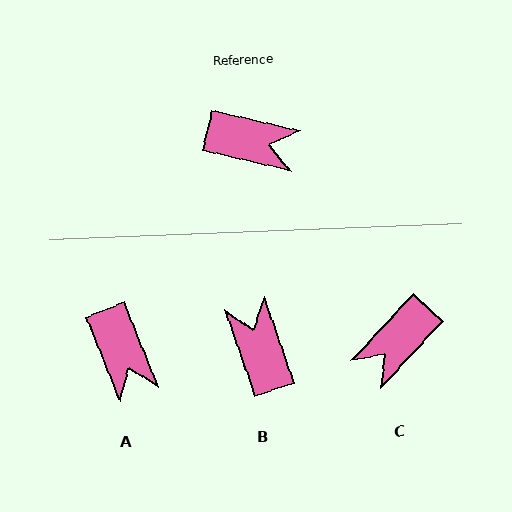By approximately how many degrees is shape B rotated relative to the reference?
Approximately 122 degrees counter-clockwise.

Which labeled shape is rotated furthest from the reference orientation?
B, about 122 degrees away.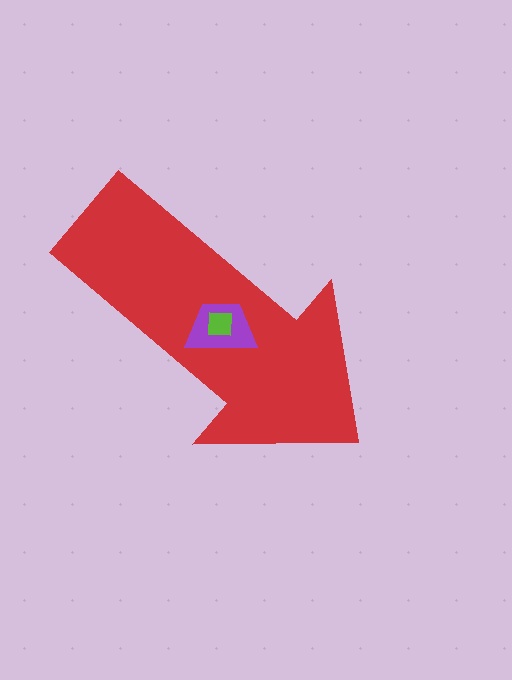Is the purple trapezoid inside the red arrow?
Yes.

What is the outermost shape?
The red arrow.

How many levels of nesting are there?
3.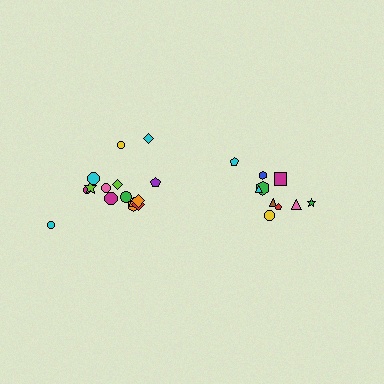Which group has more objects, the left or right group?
The left group.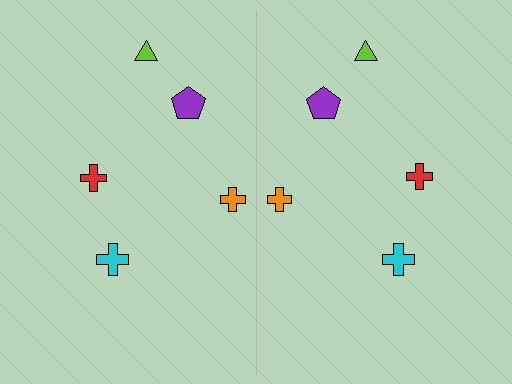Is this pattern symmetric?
Yes, this pattern has bilateral (reflection) symmetry.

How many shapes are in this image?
There are 10 shapes in this image.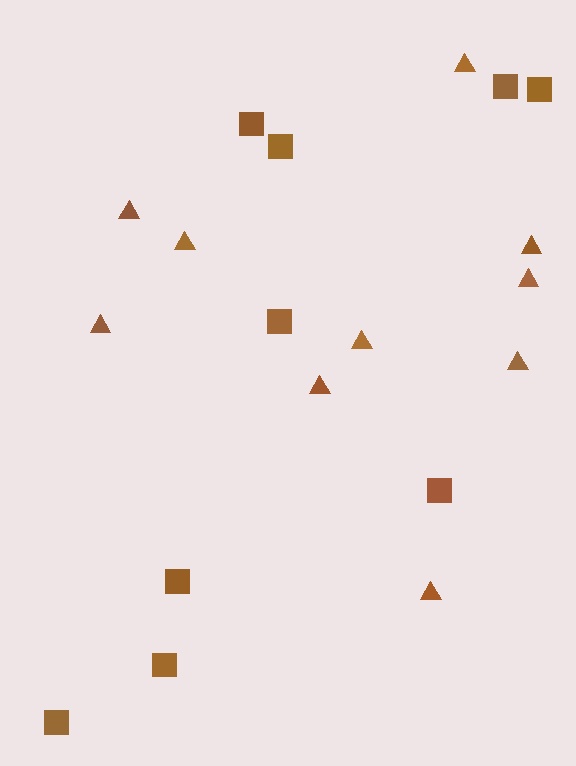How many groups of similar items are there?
There are 2 groups: one group of triangles (10) and one group of squares (9).